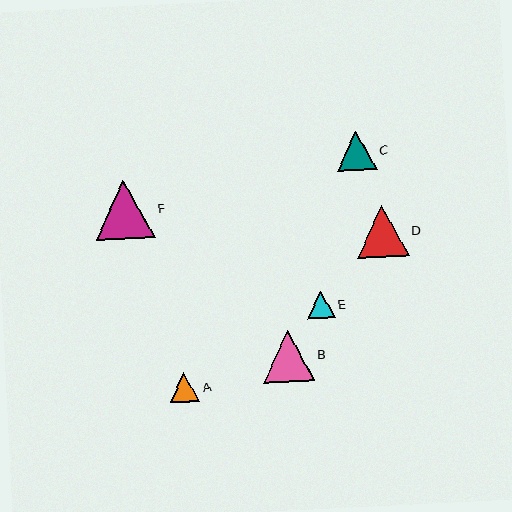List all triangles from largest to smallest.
From largest to smallest: F, D, B, C, A, E.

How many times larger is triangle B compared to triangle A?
Triangle B is approximately 1.7 times the size of triangle A.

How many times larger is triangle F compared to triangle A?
Triangle F is approximately 2.0 times the size of triangle A.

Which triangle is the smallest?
Triangle E is the smallest with a size of approximately 27 pixels.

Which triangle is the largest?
Triangle F is the largest with a size of approximately 59 pixels.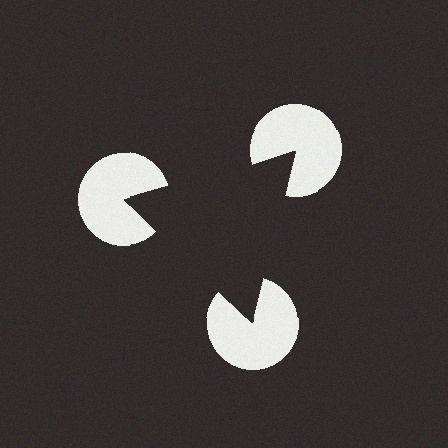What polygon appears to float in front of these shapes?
An illusory triangle — its edges are inferred from the aligned wedge cuts in the pac-man discs, not physically drawn.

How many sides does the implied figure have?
3 sides.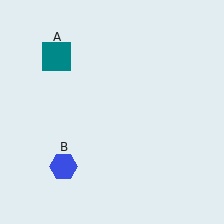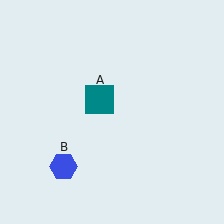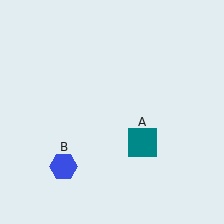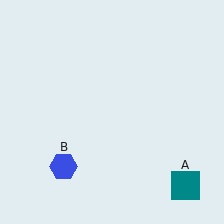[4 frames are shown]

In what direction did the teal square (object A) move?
The teal square (object A) moved down and to the right.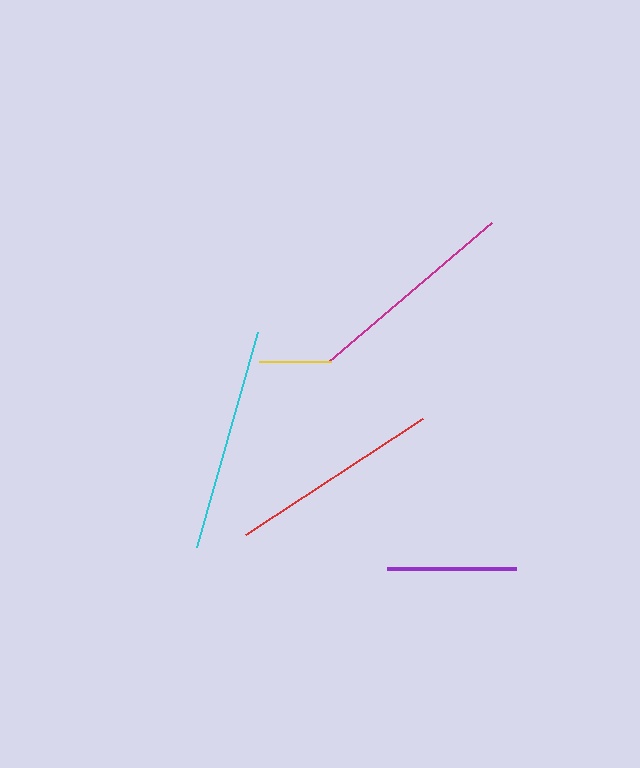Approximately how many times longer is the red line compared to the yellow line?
The red line is approximately 2.9 times the length of the yellow line.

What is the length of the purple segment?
The purple segment is approximately 128 pixels long.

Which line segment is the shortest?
The yellow line is the shortest at approximately 72 pixels.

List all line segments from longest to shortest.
From longest to shortest: cyan, magenta, red, purple, yellow.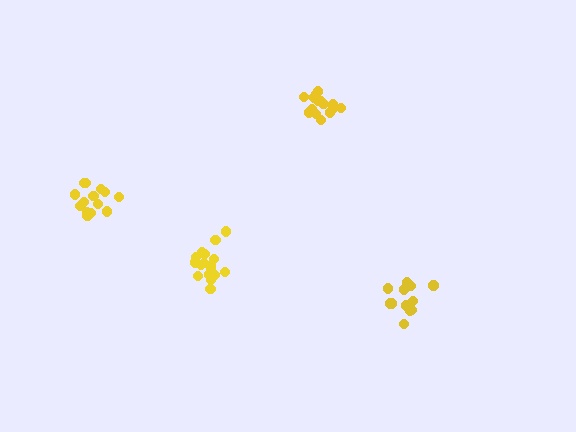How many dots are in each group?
Group 1: 16 dots, Group 2: 18 dots, Group 3: 14 dots, Group 4: 14 dots (62 total).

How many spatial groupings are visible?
There are 4 spatial groupings.